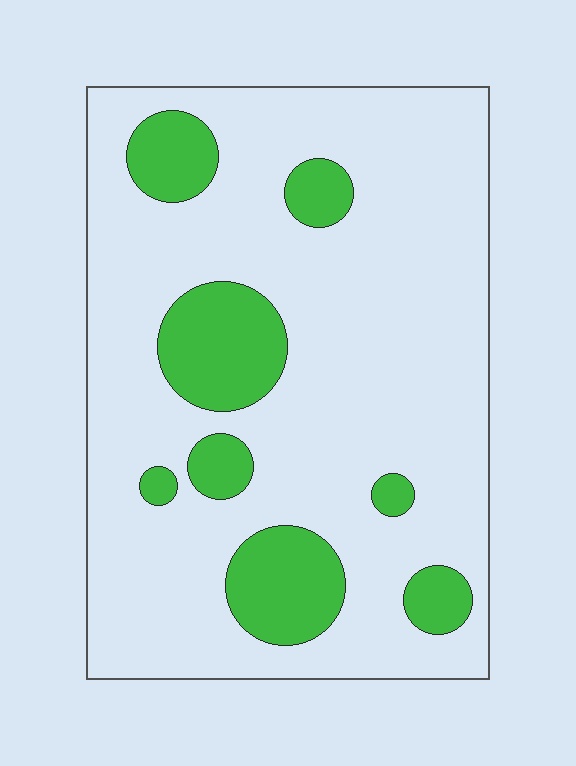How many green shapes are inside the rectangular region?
8.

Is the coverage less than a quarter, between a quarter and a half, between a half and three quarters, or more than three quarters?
Less than a quarter.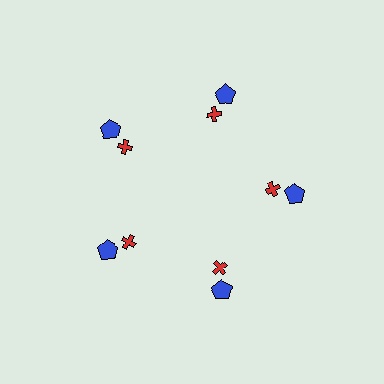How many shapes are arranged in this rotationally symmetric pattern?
There are 10 shapes, arranged in 5 groups of 2.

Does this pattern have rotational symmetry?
Yes, this pattern has 5-fold rotational symmetry. It looks the same after rotating 72 degrees around the center.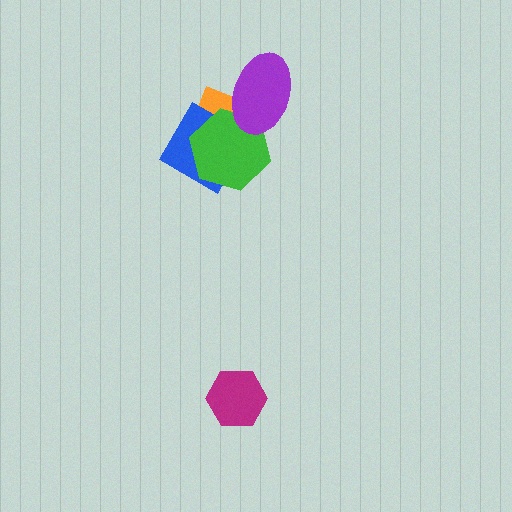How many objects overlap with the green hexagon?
3 objects overlap with the green hexagon.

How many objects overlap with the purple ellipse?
3 objects overlap with the purple ellipse.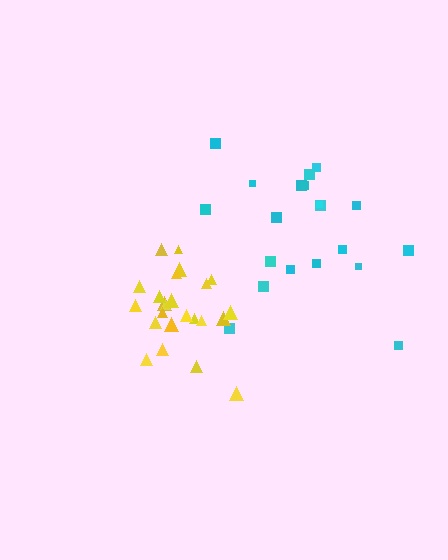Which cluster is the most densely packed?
Yellow.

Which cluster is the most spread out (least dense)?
Cyan.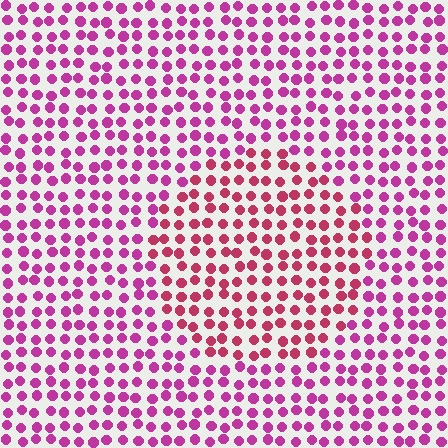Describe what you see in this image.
The image is filled with small magenta elements in a uniform arrangement. A circle-shaped region is visible where the elements are tinted to a slightly different hue, forming a subtle color boundary.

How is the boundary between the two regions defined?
The boundary is defined purely by a slight shift in hue (about 27 degrees). Spacing, size, and orientation are identical on both sides.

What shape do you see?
I see a circle.